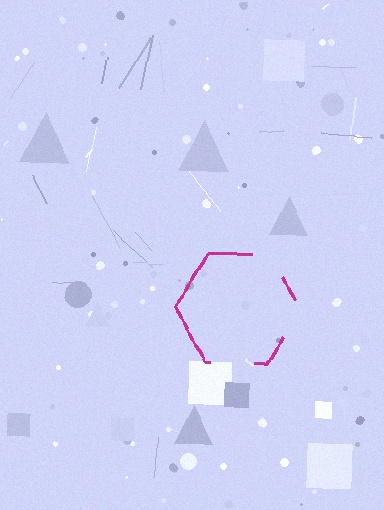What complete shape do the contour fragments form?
The contour fragments form a hexagon.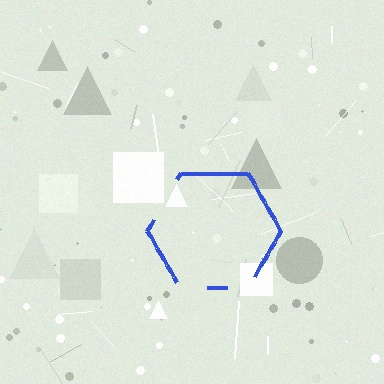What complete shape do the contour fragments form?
The contour fragments form a hexagon.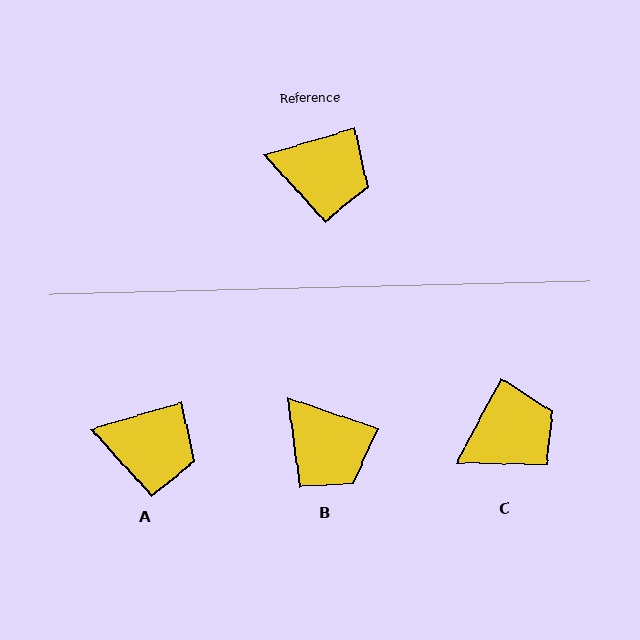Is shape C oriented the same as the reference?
No, it is off by about 46 degrees.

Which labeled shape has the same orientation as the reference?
A.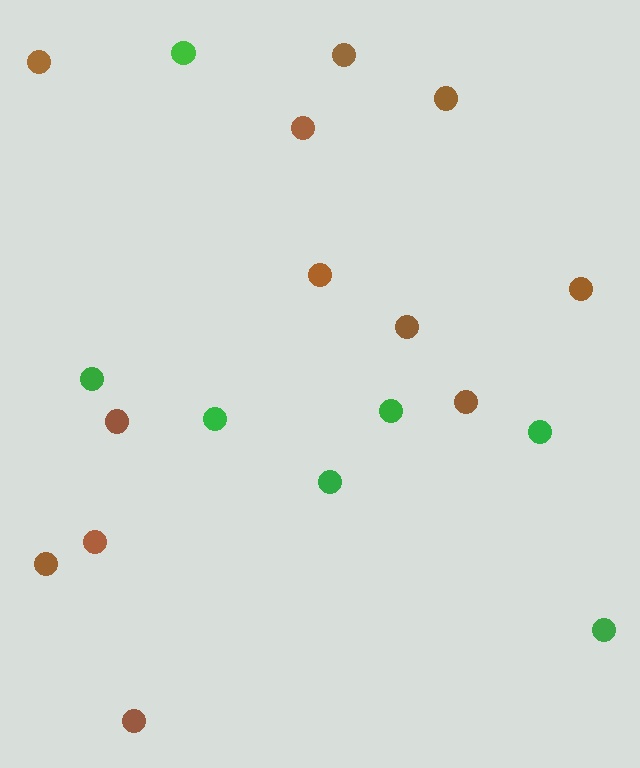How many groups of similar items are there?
There are 2 groups: one group of green circles (7) and one group of brown circles (12).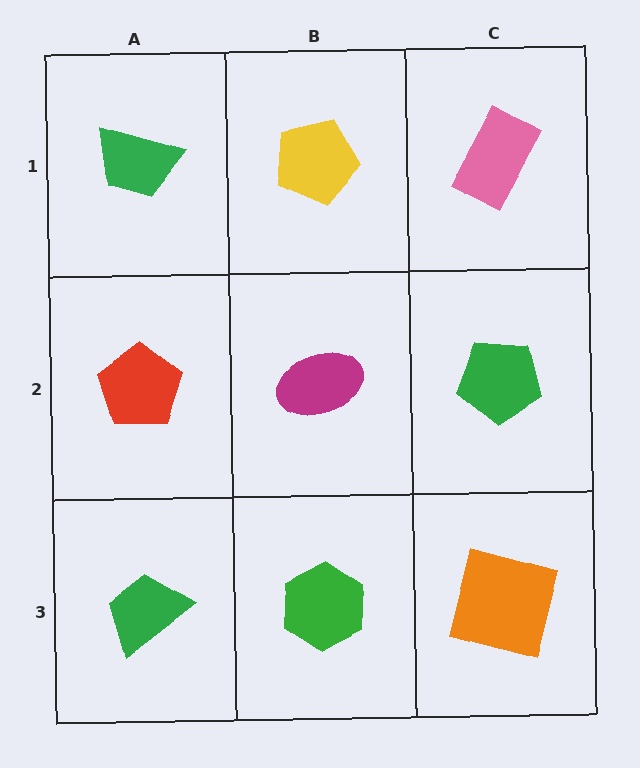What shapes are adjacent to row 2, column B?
A yellow pentagon (row 1, column B), a green hexagon (row 3, column B), a red pentagon (row 2, column A), a green pentagon (row 2, column C).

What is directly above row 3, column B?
A magenta ellipse.